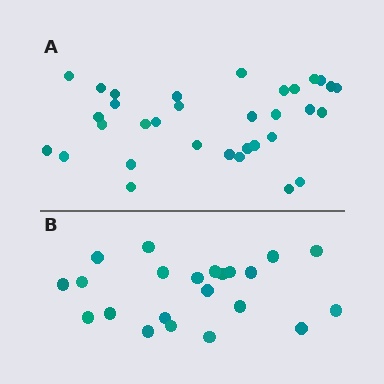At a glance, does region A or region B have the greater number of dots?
Region A (the top region) has more dots.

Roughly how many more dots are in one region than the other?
Region A has roughly 12 or so more dots than region B.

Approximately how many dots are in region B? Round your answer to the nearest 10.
About 20 dots. (The exact count is 22, which rounds to 20.)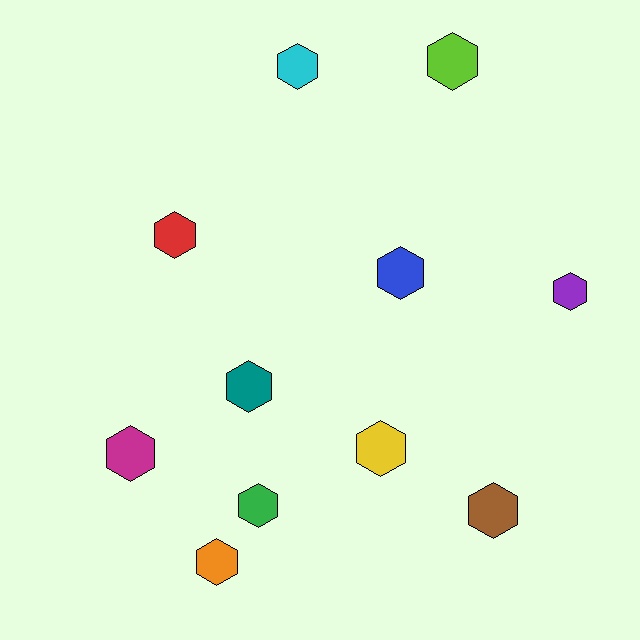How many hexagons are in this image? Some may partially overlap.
There are 11 hexagons.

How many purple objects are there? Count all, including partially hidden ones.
There is 1 purple object.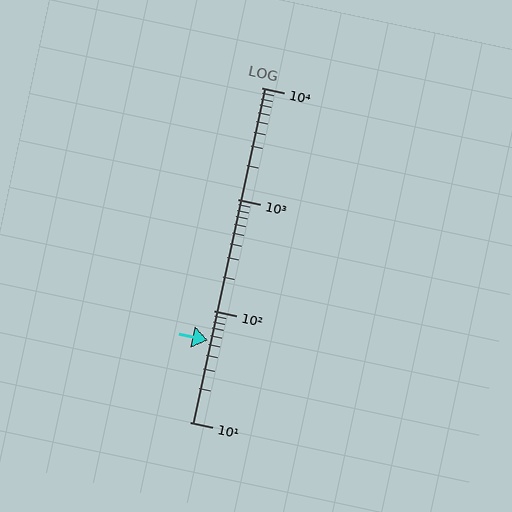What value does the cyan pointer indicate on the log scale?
The pointer indicates approximately 54.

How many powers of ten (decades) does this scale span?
The scale spans 3 decades, from 10 to 10000.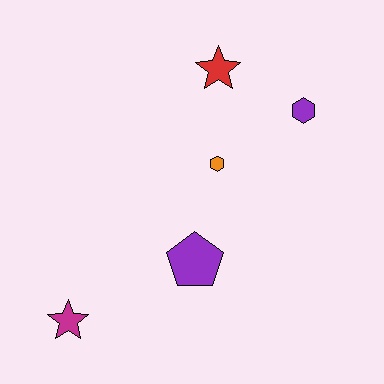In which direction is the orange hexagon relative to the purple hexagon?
The orange hexagon is to the left of the purple hexagon.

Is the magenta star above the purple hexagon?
No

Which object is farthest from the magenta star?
The purple hexagon is farthest from the magenta star.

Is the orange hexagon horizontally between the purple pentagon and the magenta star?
No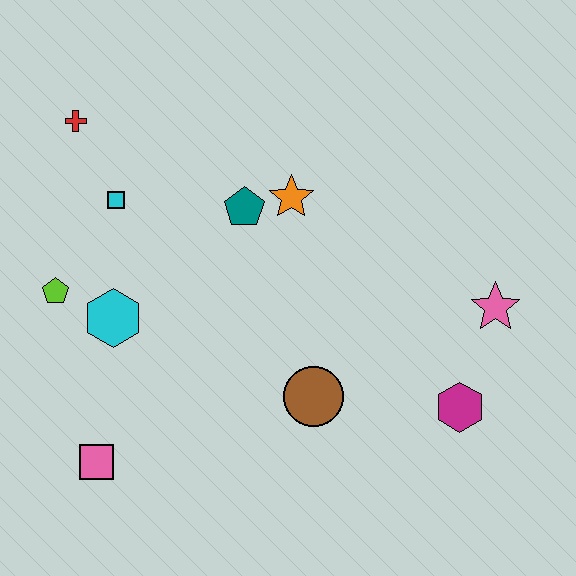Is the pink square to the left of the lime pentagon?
No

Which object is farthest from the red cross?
The magenta hexagon is farthest from the red cross.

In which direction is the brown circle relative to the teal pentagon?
The brown circle is below the teal pentagon.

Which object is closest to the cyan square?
The red cross is closest to the cyan square.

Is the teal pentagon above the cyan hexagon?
Yes